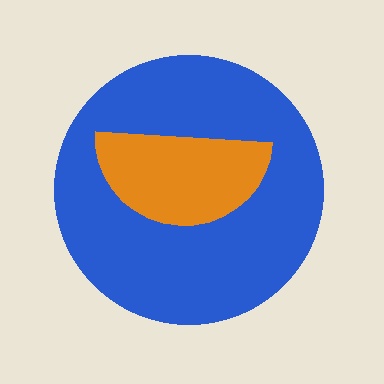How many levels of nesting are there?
2.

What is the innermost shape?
The orange semicircle.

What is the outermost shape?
The blue circle.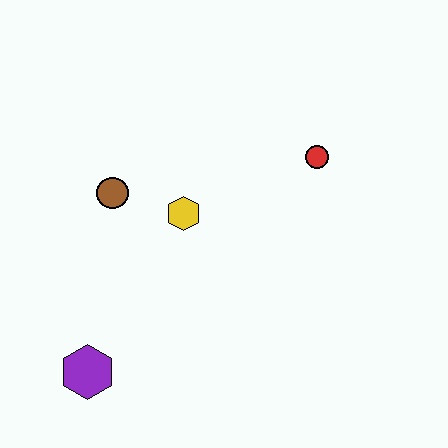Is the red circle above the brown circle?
Yes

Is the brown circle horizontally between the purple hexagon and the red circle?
Yes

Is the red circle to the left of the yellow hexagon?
No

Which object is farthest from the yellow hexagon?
The purple hexagon is farthest from the yellow hexagon.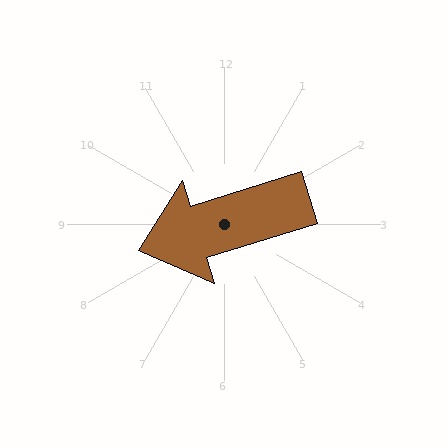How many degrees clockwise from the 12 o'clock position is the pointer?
Approximately 253 degrees.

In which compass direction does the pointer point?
West.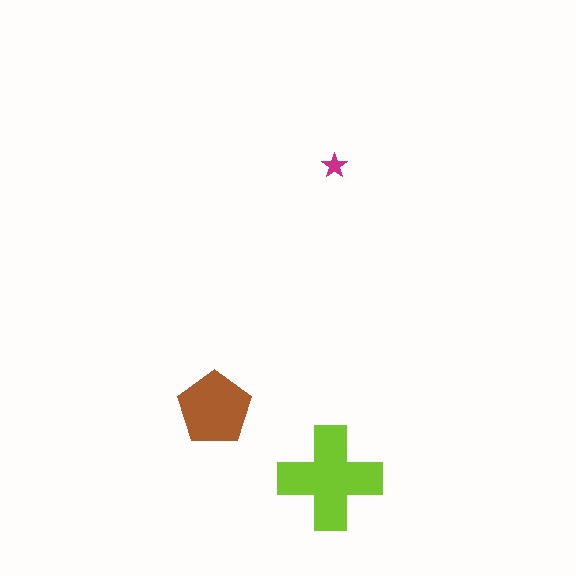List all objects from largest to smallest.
The lime cross, the brown pentagon, the magenta star.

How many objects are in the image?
There are 3 objects in the image.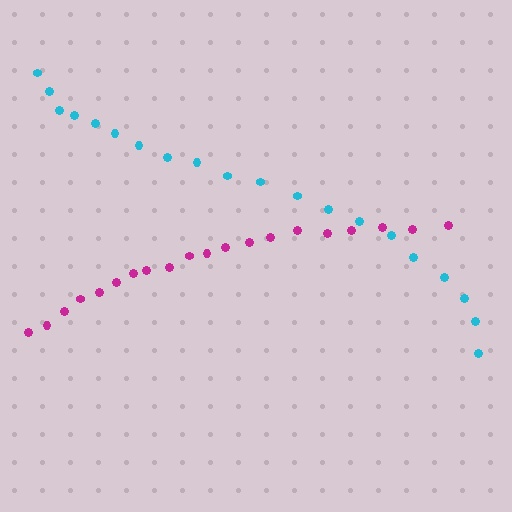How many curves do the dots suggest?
There are 2 distinct paths.